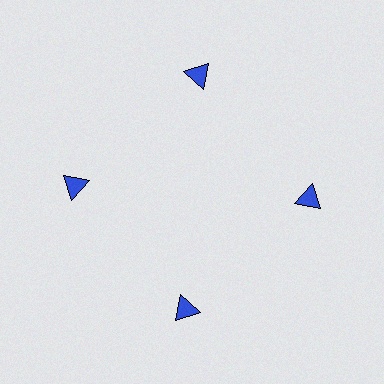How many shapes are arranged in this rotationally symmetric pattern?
There are 4 shapes, arranged in 4 groups of 1.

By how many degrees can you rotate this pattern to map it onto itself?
The pattern maps onto itself every 90 degrees of rotation.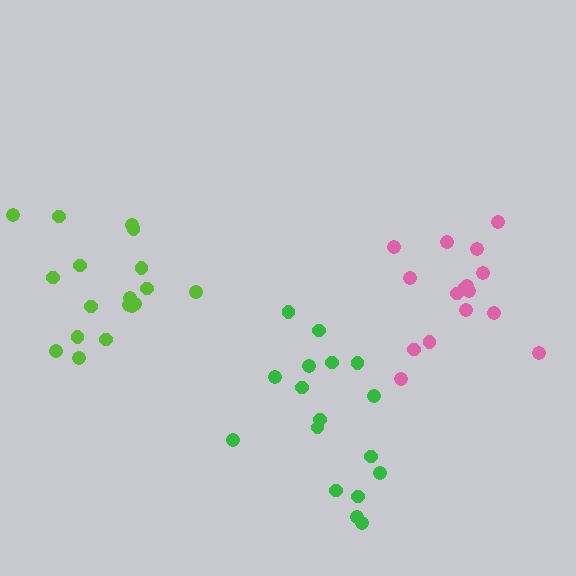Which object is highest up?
The lime cluster is topmost.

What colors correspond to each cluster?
The clusters are colored: green, pink, lime.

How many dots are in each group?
Group 1: 17 dots, Group 2: 16 dots, Group 3: 18 dots (51 total).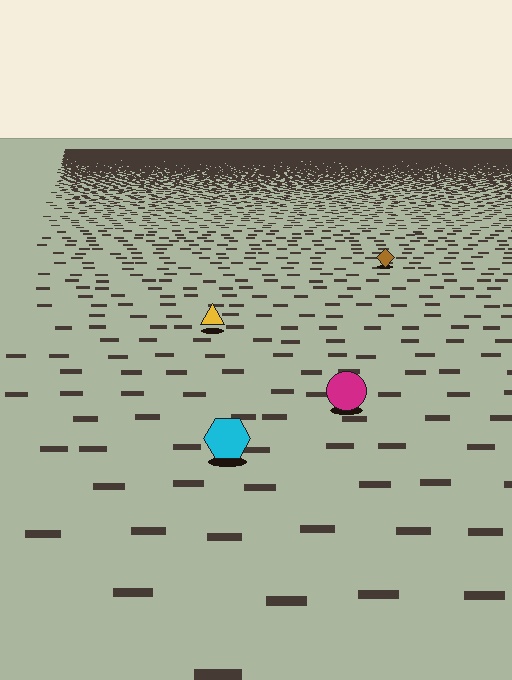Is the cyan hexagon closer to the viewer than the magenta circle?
Yes. The cyan hexagon is closer — you can tell from the texture gradient: the ground texture is coarser near it.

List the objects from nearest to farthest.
From nearest to farthest: the cyan hexagon, the magenta circle, the yellow triangle, the brown diamond.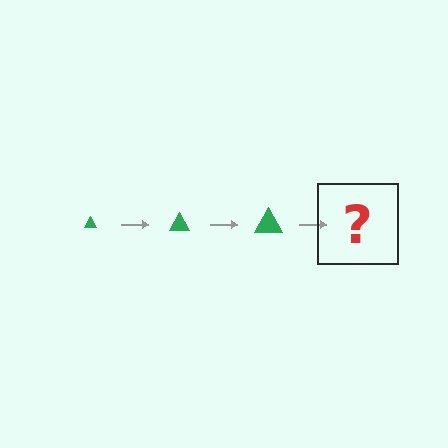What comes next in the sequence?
The next element should be a green triangle, larger than the previous one.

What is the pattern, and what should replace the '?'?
The pattern is that the triangle gets progressively larger each step. The '?' should be a green triangle, larger than the previous one.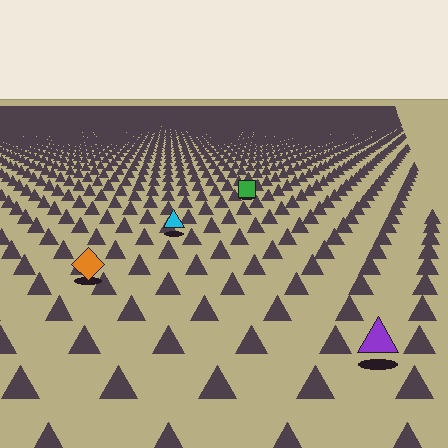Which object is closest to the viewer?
The purple triangle is closest. The texture marks near it are larger and more spread out.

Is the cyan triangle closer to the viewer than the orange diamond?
No. The orange diamond is closer — you can tell from the texture gradient: the ground texture is coarser near it.